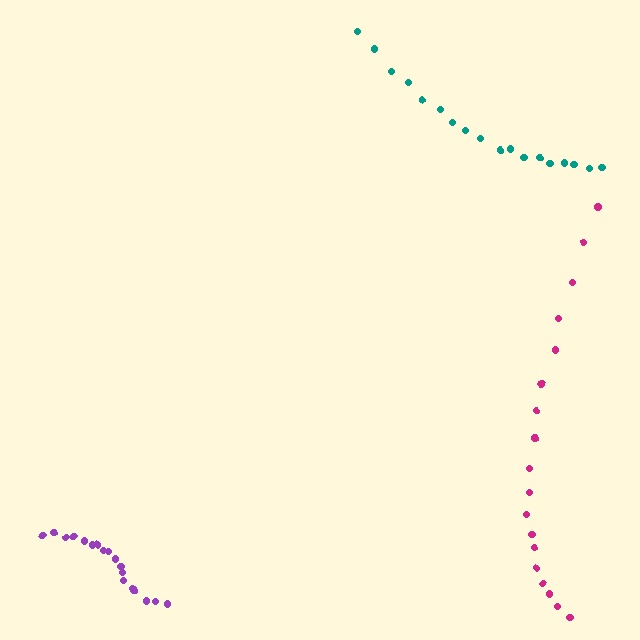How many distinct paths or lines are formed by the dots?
There are 3 distinct paths.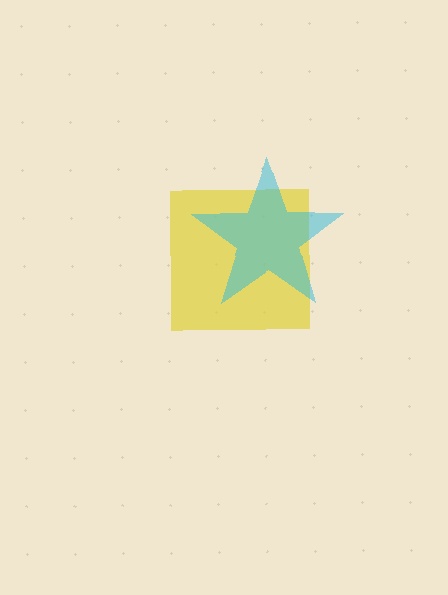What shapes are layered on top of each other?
The layered shapes are: a yellow square, a cyan star.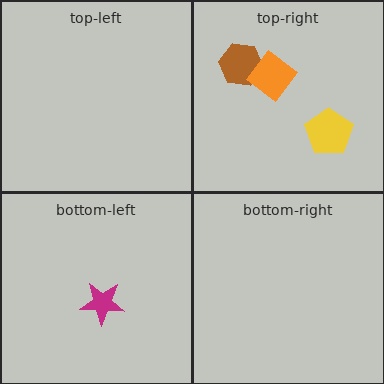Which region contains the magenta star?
The bottom-left region.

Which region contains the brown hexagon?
The top-right region.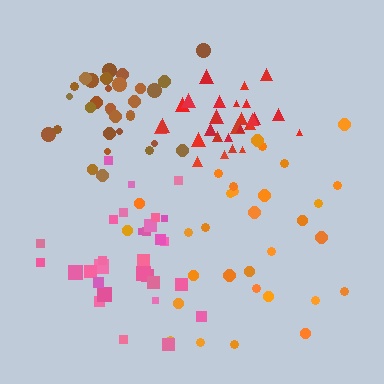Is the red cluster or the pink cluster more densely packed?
Red.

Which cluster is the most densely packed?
Red.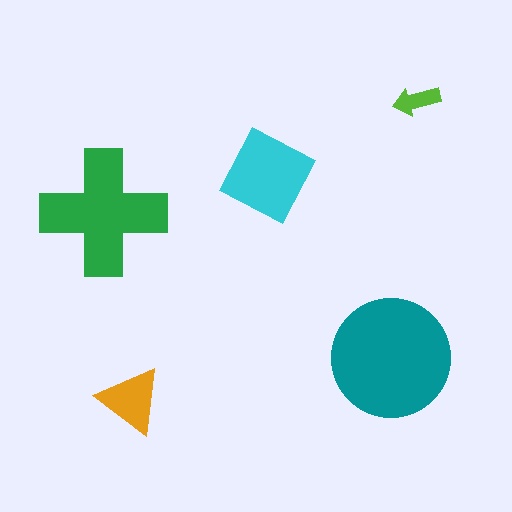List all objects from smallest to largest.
The lime arrow, the orange triangle, the cyan square, the green cross, the teal circle.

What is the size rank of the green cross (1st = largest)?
2nd.